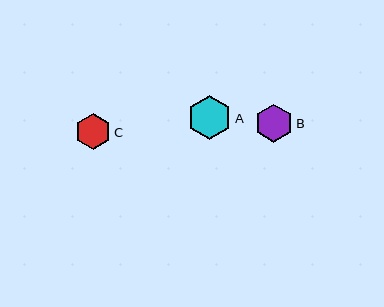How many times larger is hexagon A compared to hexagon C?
Hexagon A is approximately 1.2 times the size of hexagon C.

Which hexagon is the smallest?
Hexagon C is the smallest with a size of approximately 36 pixels.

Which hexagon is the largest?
Hexagon A is the largest with a size of approximately 44 pixels.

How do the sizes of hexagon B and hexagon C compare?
Hexagon B and hexagon C are approximately the same size.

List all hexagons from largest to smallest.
From largest to smallest: A, B, C.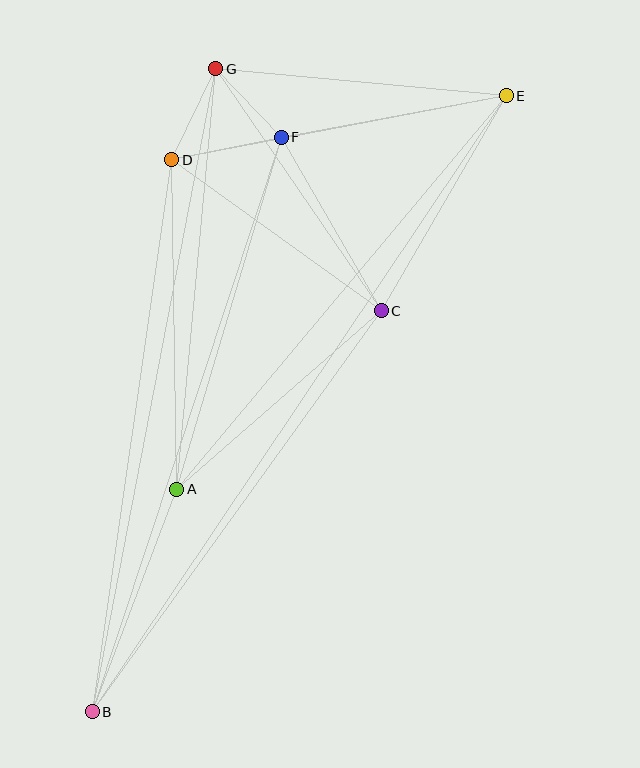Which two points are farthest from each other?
Points B and E are farthest from each other.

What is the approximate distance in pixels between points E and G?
The distance between E and G is approximately 292 pixels.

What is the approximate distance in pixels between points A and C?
The distance between A and C is approximately 271 pixels.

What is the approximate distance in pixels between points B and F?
The distance between B and F is approximately 605 pixels.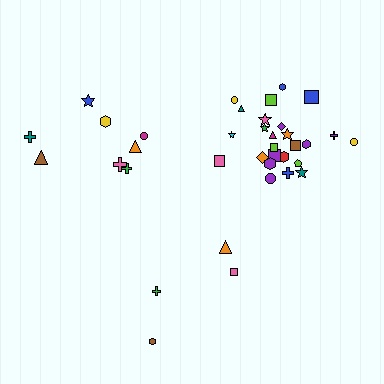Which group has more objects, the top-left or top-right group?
The top-right group.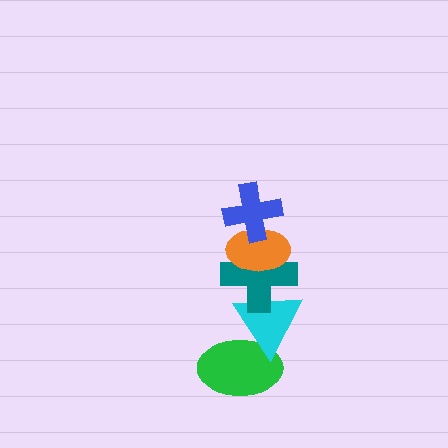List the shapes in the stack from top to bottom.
From top to bottom: the blue cross, the orange ellipse, the teal cross, the cyan triangle, the green ellipse.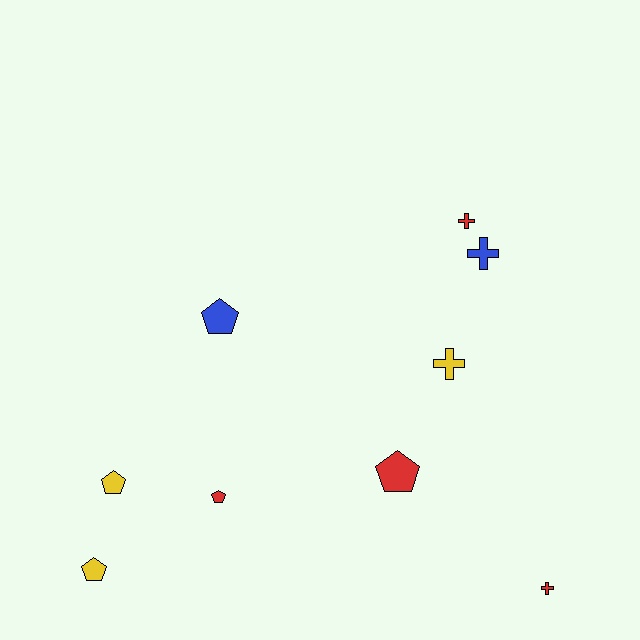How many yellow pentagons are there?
There are 2 yellow pentagons.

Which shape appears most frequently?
Pentagon, with 5 objects.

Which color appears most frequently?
Red, with 4 objects.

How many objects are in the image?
There are 9 objects.